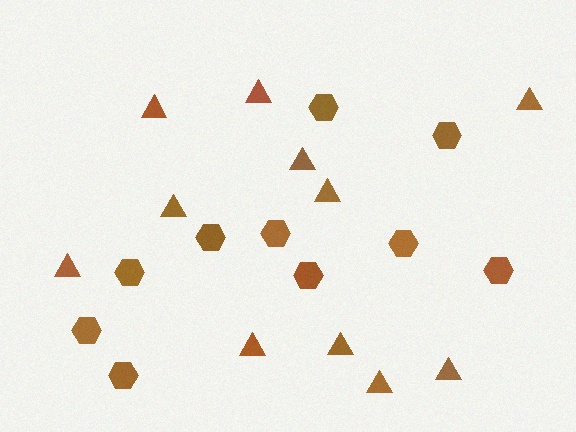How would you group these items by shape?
There are 2 groups: one group of hexagons (10) and one group of triangles (11).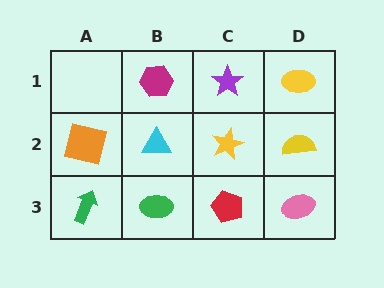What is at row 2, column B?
A cyan triangle.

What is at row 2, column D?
A yellow semicircle.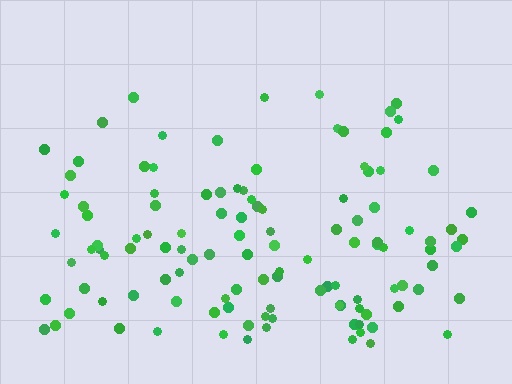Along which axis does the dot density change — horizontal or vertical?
Vertical.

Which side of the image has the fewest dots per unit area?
The top.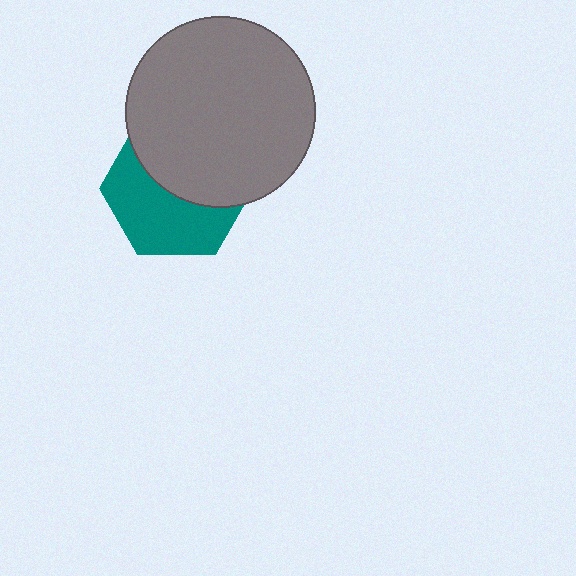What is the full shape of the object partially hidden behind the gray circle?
The partially hidden object is a teal hexagon.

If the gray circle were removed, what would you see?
You would see the complete teal hexagon.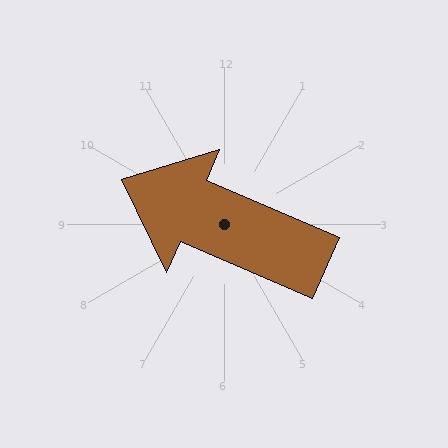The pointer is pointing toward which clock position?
Roughly 10 o'clock.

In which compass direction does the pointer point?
Northwest.